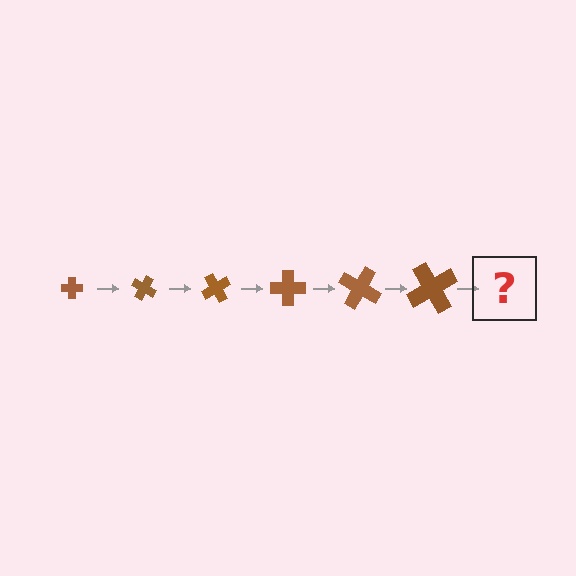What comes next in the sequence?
The next element should be a cross, larger than the previous one and rotated 180 degrees from the start.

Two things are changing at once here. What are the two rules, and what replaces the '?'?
The two rules are that the cross grows larger each step and it rotates 30 degrees each step. The '?' should be a cross, larger than the previous one and rotated 180 degrees from the start.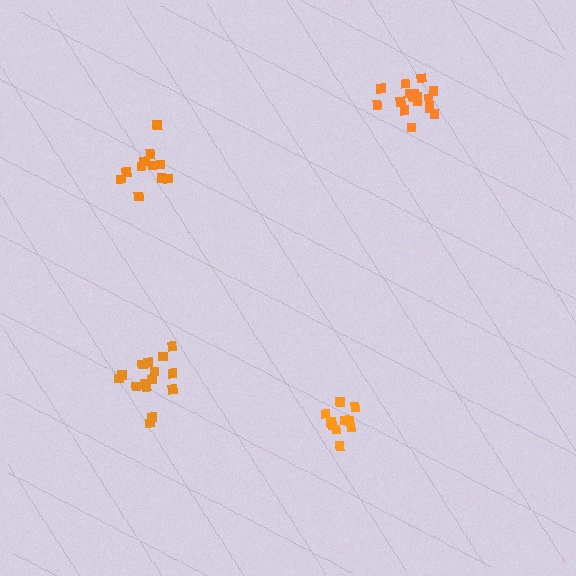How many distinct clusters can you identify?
There are 4 distinct clusters.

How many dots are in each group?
Group 1: 15 dots, Group 2: 16 dots, Group 3: 12 dots, Group 4: 10 dots (53 total).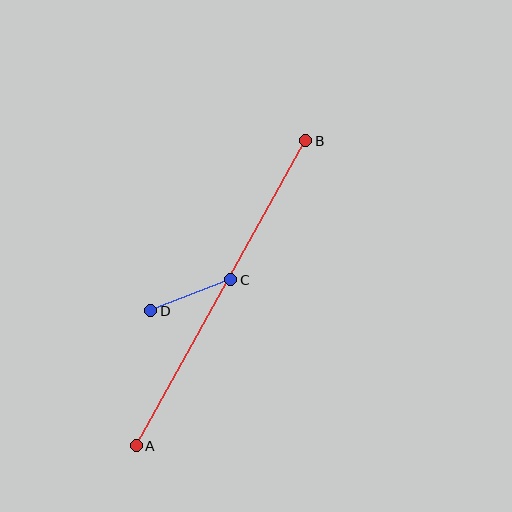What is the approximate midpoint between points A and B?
The midpoint is at approximately (221, 293) pixels.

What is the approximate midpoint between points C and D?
The midpoint is at approximately (191, 295) pixels.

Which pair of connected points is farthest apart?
Points A and B are farthest apart.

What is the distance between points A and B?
The distance is approximately 349 pixels.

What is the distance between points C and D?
The distance is approximately 86 pixels.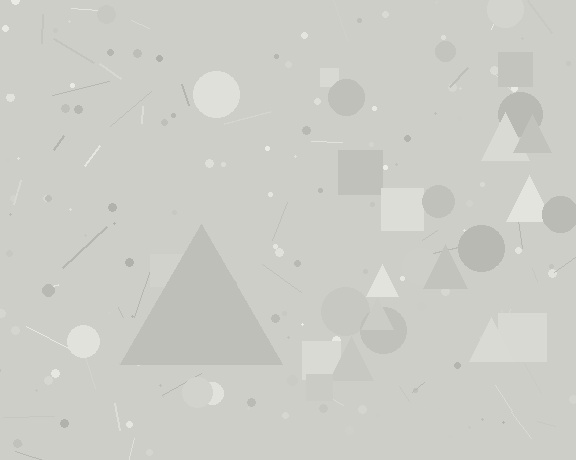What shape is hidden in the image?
A triangle is hidden in the image.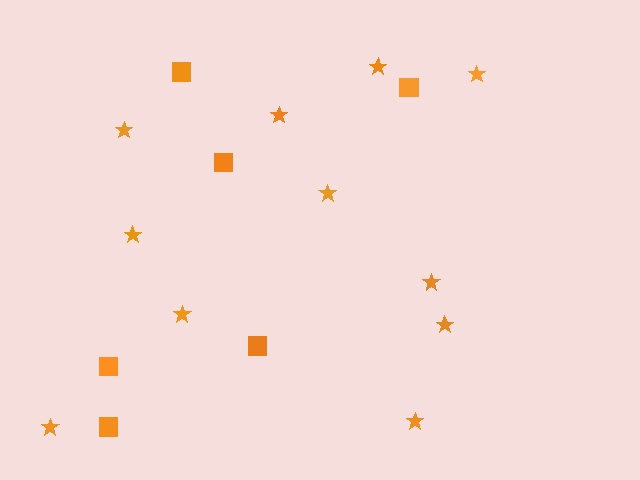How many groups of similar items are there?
There are 2 groups: one group of squares (6) and one group of stars (11).